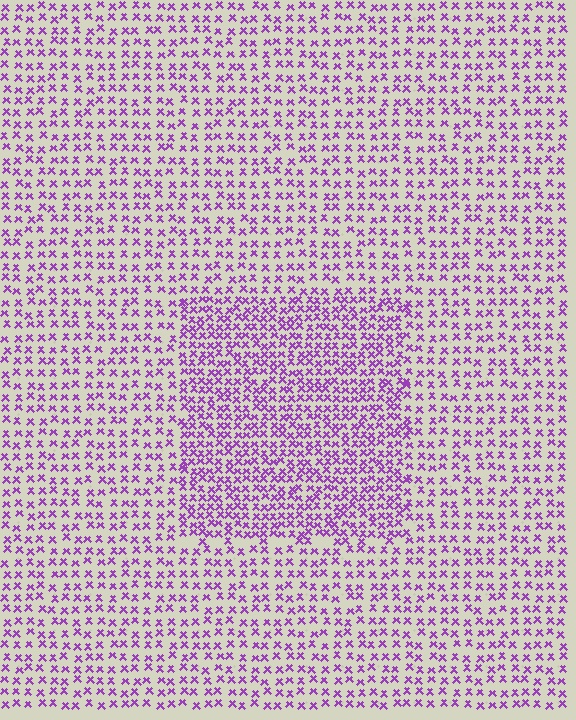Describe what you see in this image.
The image contains small purple elements arranged at two different densities. A rectangle-shaped region is visible where the elements are more densely packed than the surrounding area.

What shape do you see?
I see a rectangle.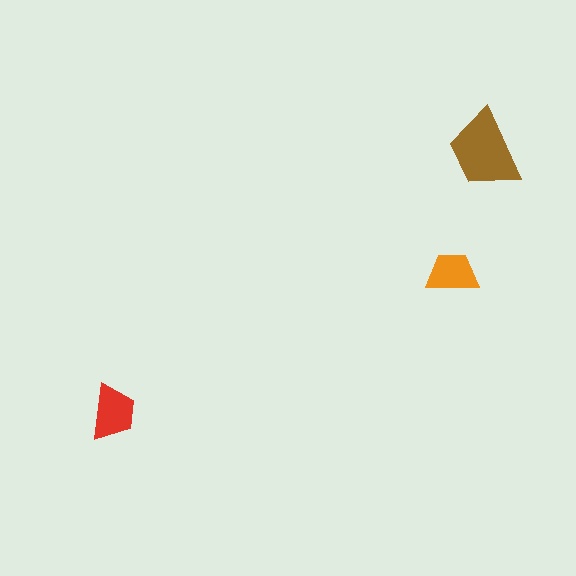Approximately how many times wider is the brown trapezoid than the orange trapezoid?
About 1.5 times wider.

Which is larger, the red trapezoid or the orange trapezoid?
The red one.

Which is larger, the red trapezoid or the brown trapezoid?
The brown one.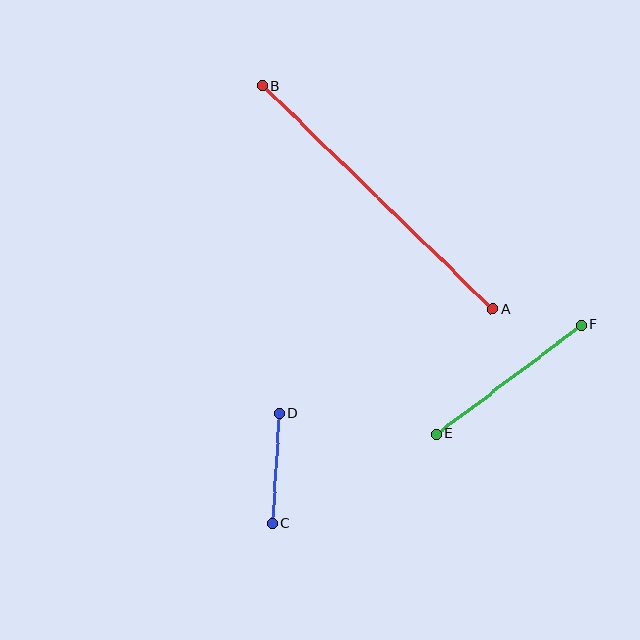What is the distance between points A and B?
The distance is approximately 321 pixels.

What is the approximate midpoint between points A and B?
The midpoint is at approximately (377, 198) pixels.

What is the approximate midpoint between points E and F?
The midpoint is at approximately (509, 379) pixels.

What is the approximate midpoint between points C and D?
The midpoint is at approximately (276, 468) pixels.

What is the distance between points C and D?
The distance is approximately 111 pixels.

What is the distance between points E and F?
The distance is approximately 181 pixels.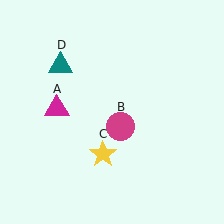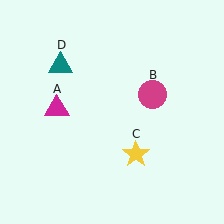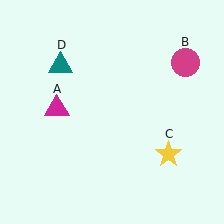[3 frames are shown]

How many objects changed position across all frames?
2 objects changed position: magenta circle (object B), yellow star (object C).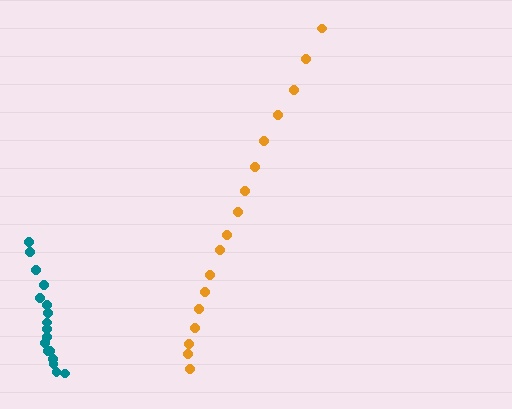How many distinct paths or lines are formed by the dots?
There are 2 distinct paths.